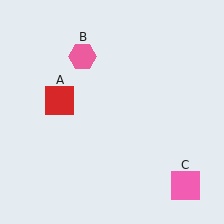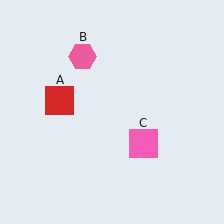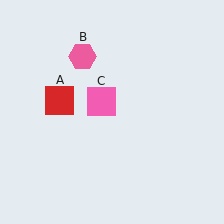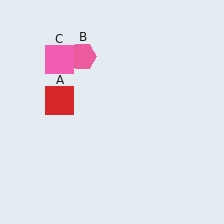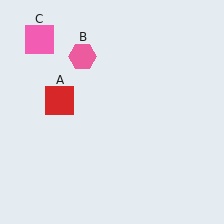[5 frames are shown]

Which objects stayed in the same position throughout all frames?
Red square (object A) and pink hexagon (object B) remained stationary.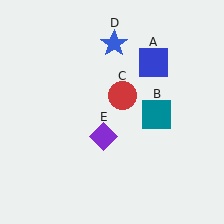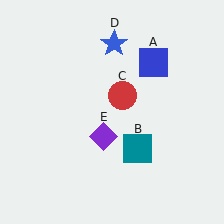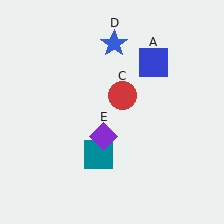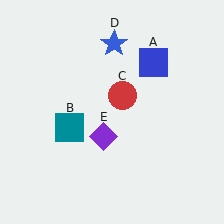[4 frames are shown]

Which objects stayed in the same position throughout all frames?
Blue square (object A) and red circle (object C) and blue star (object D) and purple diamond (object E) remained stationary.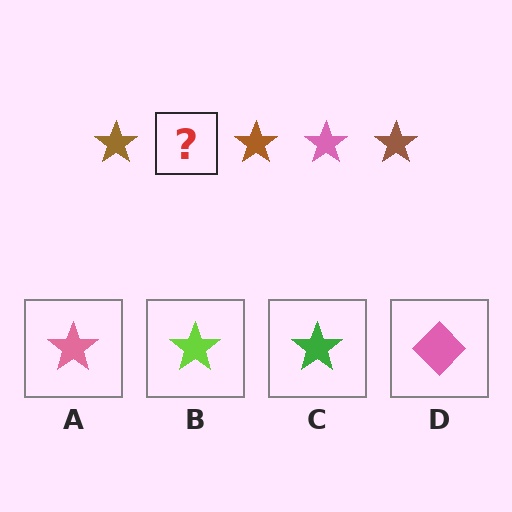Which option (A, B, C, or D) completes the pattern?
A.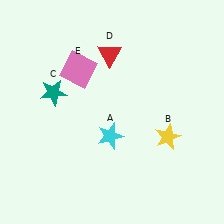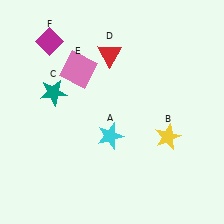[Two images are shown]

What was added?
A magenta diamond (F) was added in Image 2.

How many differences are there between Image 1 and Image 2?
There is 1 difference between the two images.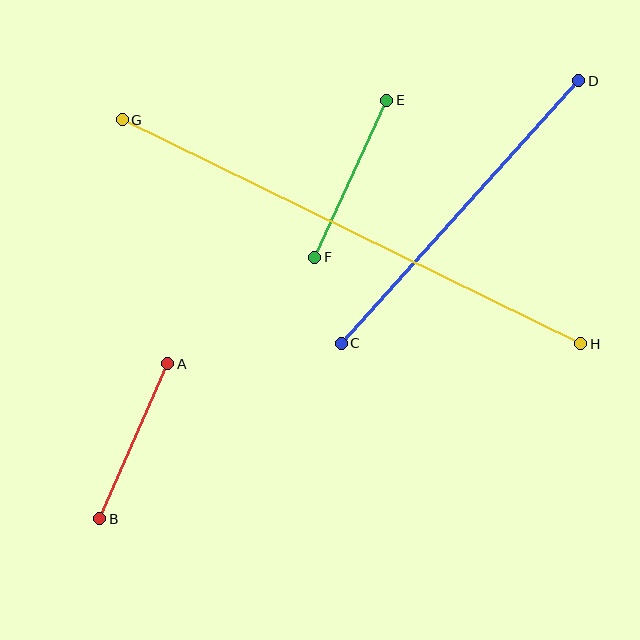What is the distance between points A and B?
The distance is approximately 169 pixels.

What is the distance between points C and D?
The distance is approximately 354 pixels.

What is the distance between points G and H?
The distance is approximately 510 pixels.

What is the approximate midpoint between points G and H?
The midpoint is at approximately (351, 232) pixels.